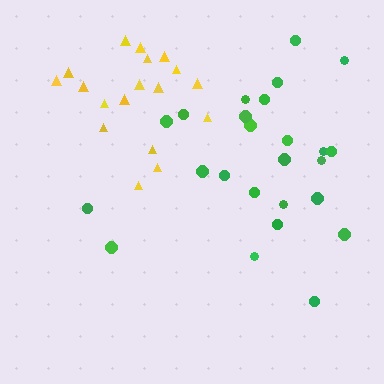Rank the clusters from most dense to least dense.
yellow, green.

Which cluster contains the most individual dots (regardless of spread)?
Green (25).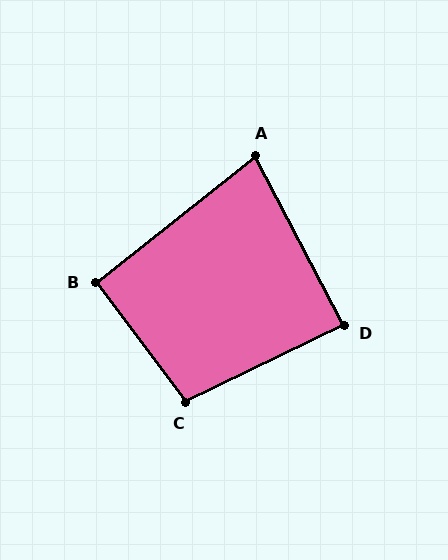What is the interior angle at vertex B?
Approximately 92 degrees (approximately right).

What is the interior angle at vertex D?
Approximately 88 degrees (approximately right).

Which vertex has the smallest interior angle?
A, at approximately 79 degrees.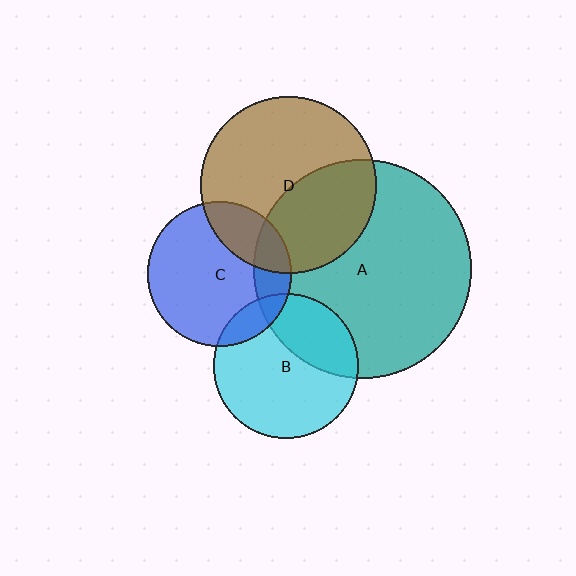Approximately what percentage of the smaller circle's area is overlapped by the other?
Approximately 40%.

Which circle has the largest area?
Circle A (teal).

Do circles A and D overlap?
Yes.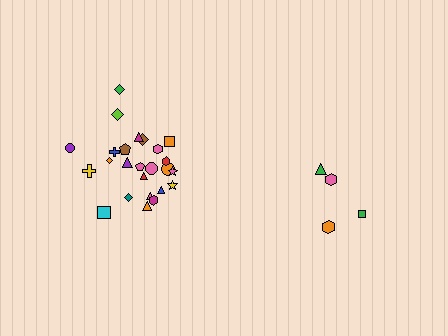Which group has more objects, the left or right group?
The left group.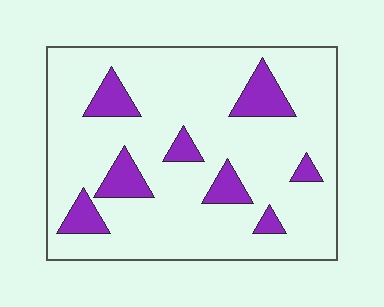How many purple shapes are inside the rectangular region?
8.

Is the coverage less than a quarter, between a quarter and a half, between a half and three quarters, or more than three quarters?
Less than a quarter.